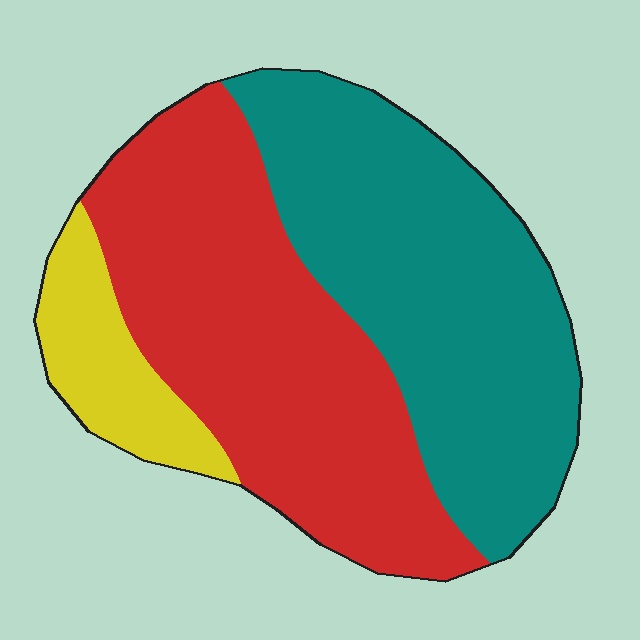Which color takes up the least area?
Yellow, at roughly 10%.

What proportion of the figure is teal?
Teal covers about 45% of the figure.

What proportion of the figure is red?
Red covers about 45% of the figure.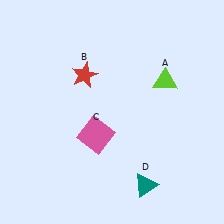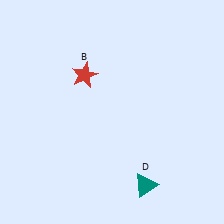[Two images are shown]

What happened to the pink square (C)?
The pink square (C) was removed in Image 2. It was in the bottom-left area of Image 1.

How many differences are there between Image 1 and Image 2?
There are 2 differences between the two images.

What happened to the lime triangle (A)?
The lime triangle (A) was removed in Image 2. It was in the top-right area of Image 1.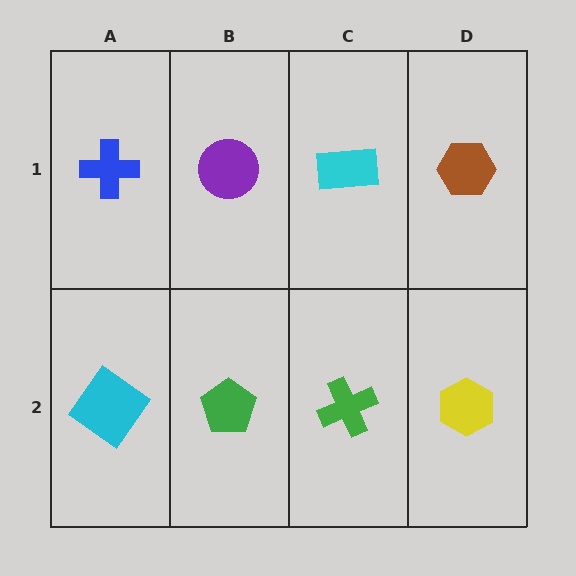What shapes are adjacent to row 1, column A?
A cyan diamond (row 2, column A), a purple circle (row 1, column B).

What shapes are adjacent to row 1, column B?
A green pentagon (row 2, column B), a blue cross (row 1, column A), a cyan rectangle (row 1, column C).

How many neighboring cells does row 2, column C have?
3.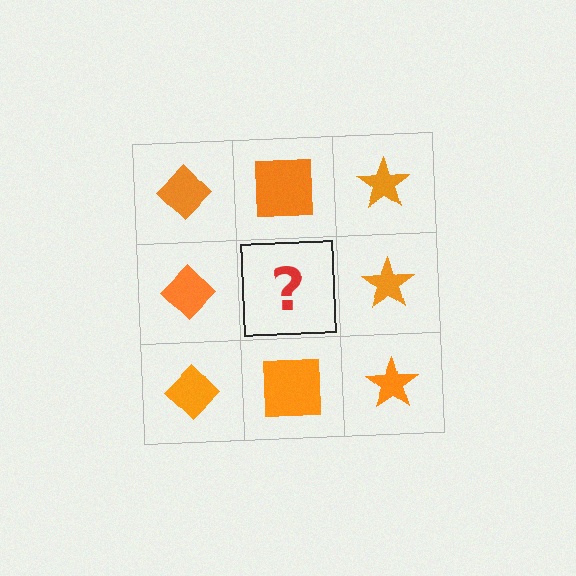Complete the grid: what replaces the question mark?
The question mark should be replaced with an orange square.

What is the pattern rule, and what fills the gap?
The rule is that each column has a consistent shape. The gap should be filled with an orange square.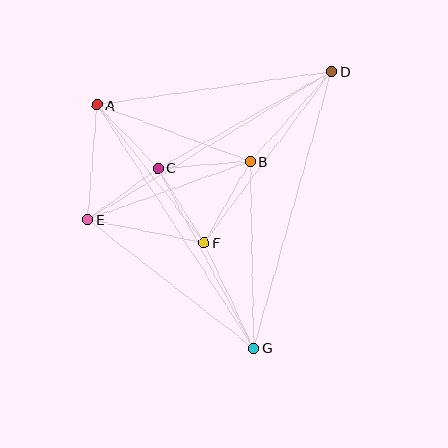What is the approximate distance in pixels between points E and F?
The distance between E and F is approximately 118 pixels.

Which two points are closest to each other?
Points C and E are closest to each other.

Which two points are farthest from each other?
Points A and G are farthest from each other.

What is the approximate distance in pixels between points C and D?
The distance between C and D is approximately 199 pixels.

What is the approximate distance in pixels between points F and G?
The distance between F and G is approximately 117 pixels.